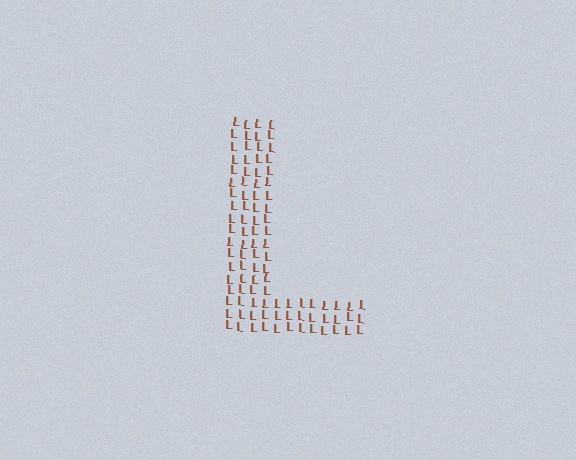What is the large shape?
The large shape is the letter L.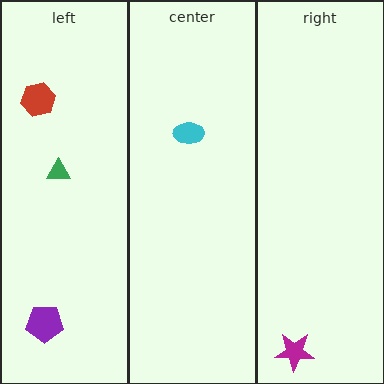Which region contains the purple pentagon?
The left region.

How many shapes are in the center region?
1.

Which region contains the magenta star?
The right region.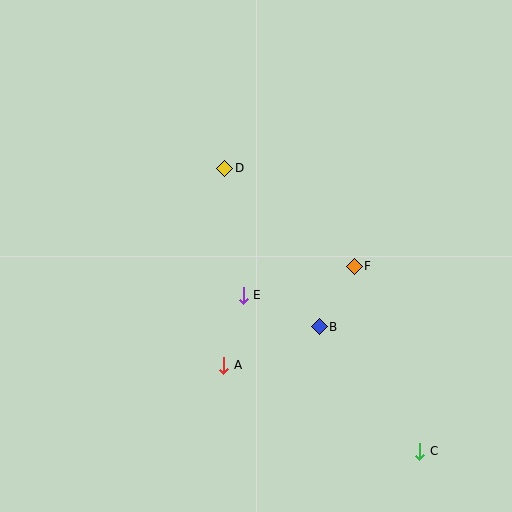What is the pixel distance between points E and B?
The distance between E and B is 82 pixels.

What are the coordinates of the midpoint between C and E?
The midpoint between C and E is at (331, 373).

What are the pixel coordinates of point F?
Point F is at (354, 266).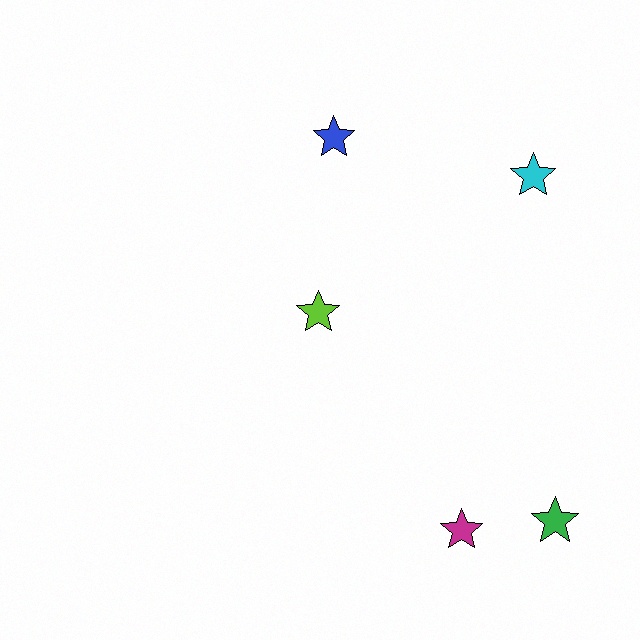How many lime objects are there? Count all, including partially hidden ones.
There is 1 lime object.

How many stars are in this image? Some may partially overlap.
There are 5 stars.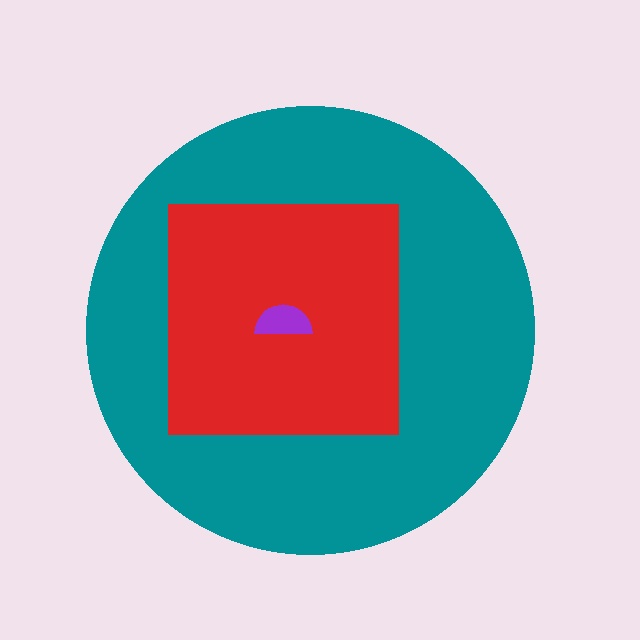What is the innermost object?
The purple semicircle.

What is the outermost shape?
The teal circle.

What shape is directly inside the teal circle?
The red square.